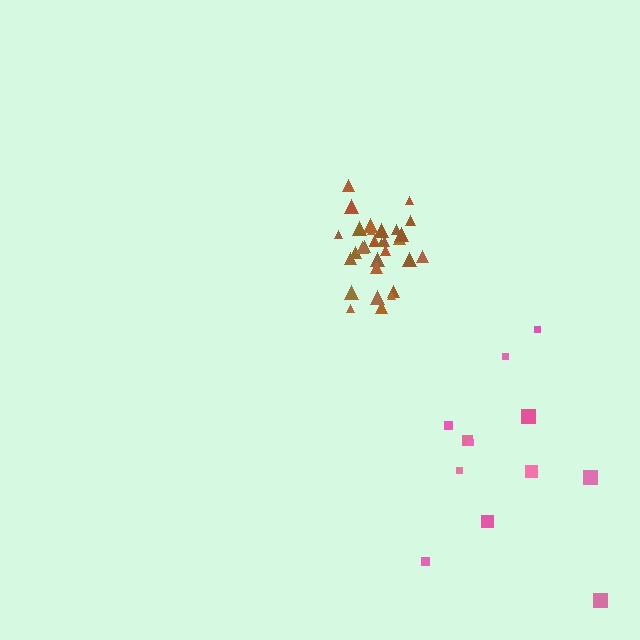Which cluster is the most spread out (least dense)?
Pink.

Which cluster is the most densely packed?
Brown.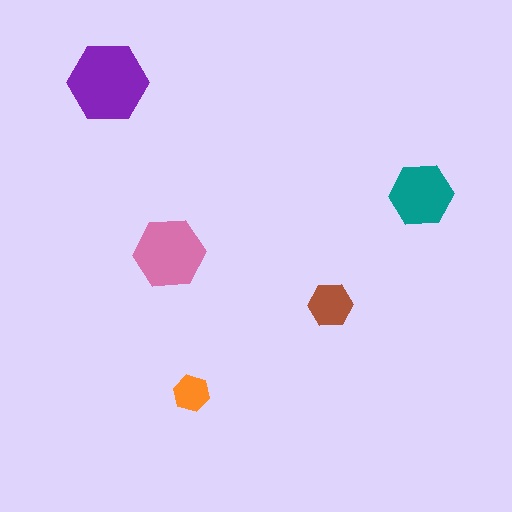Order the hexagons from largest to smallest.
the purple one, the pink one, the teal one, the brown one, the orange one.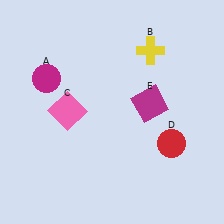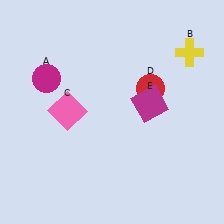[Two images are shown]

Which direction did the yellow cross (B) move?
The yellow cross (B) moved right.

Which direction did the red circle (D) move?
The red circle (D) moved up.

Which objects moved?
The objects that moved are: the yellow cross (B), the red circle (D).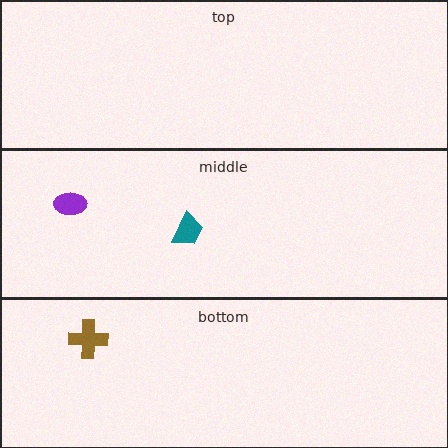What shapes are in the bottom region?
The brown cross.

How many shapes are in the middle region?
2.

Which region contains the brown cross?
The bottom region.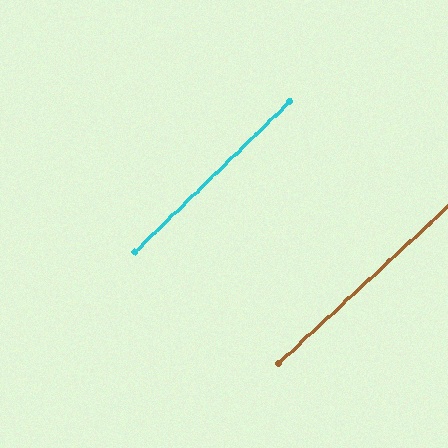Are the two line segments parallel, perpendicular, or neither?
Parallel — their directions differ by only 1.4°.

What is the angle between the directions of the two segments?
Approximately 1 degree.